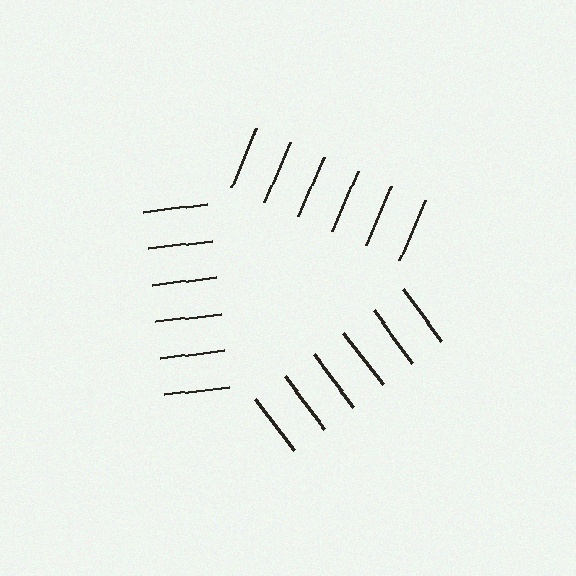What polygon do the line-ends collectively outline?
An illusory triangle — the line segments terminate on its edges but no continuous stroke is drawn.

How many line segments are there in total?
18 — 6 along each of the 3 edges.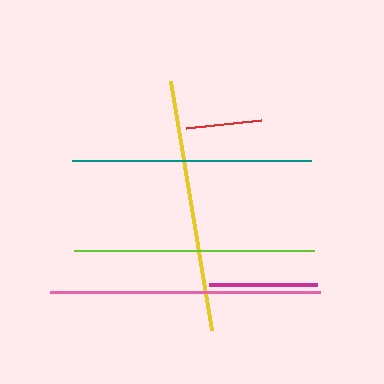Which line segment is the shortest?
The red line is the shortest at approximately 76 pixels.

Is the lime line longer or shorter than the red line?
The lime line is longer than the red line.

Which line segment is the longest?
The pink line is the longest at approximately 270 pixels.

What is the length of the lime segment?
The lime segment is approximately 239 pixels long.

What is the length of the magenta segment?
The magenta segment is approximately 108 pixels long.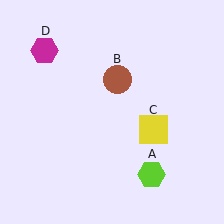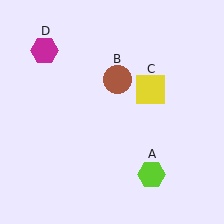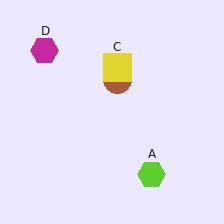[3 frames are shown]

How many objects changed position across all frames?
1 object changed position: yellow square (object C).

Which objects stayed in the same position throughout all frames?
Lime hexagon (object A) and brown circle (object B) and magenta hexagon (object D) remained stationary.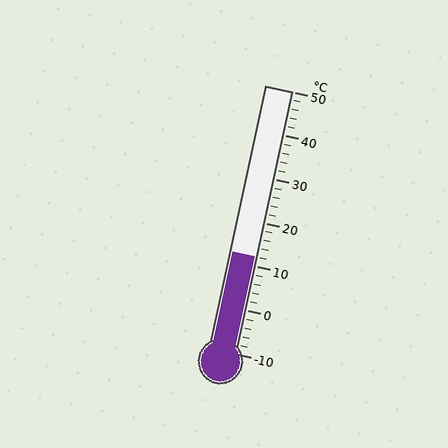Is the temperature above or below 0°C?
The temperature is above 0°C.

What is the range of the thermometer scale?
The thermometer scale ranges from -10°C to 50°C.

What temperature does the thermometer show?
The thermometer shows approximately 12°C.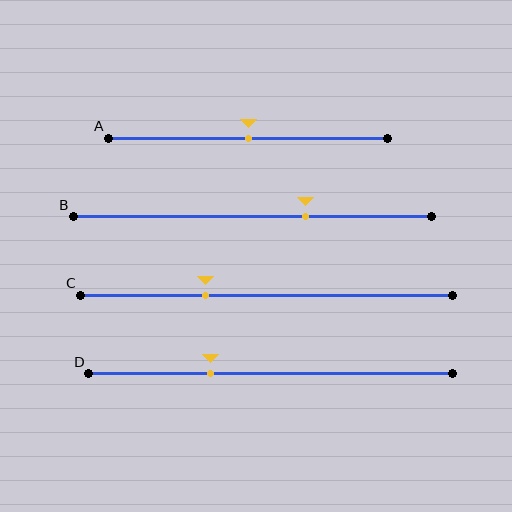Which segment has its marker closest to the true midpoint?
Segment A has its marker closest to the true midpoint.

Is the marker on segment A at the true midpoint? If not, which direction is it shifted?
Yes, the marker on segment A is at the true midpoint.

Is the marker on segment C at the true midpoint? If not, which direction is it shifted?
No, the marker on segment C is shifted to the left by about 16% of the segment length.